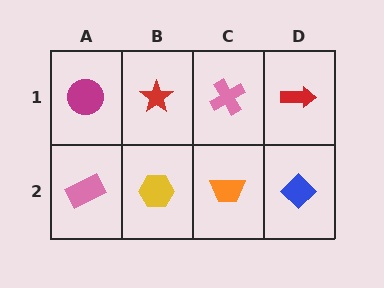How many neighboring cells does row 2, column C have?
3.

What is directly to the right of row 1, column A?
A red star.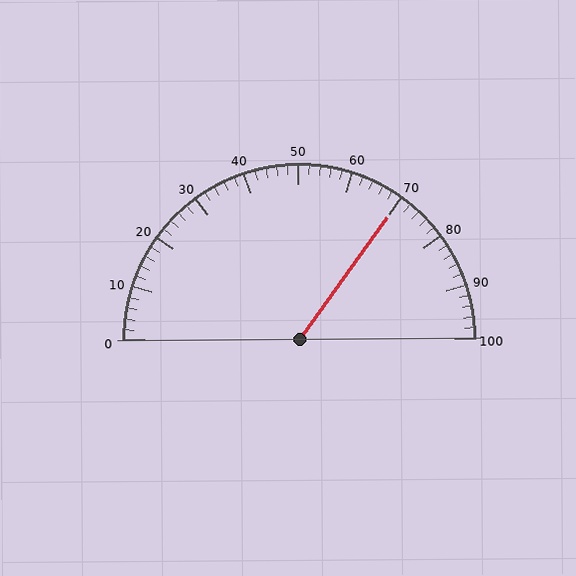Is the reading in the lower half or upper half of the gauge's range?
The reading is in the upper half of the range (0 to 100).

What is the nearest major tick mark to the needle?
The nearest major tick mark is 70.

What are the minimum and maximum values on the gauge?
The gauge ranges from 0 to 100.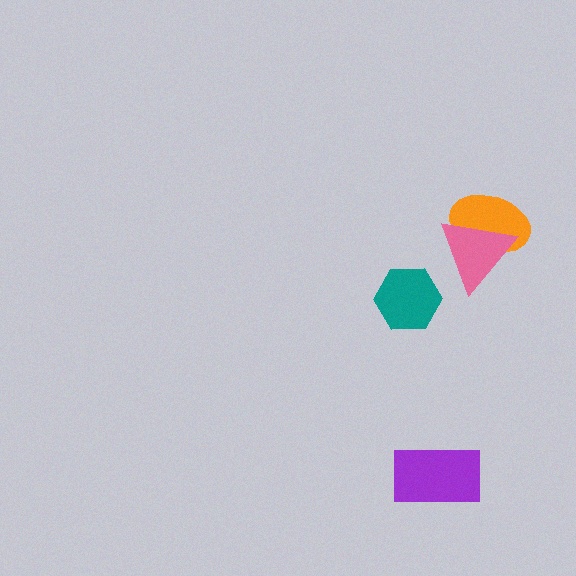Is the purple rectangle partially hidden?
No, no other shape covers it.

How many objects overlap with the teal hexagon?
0 objects overlap with the teal hexagon.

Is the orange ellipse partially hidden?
Yes, it is partially covered by another shape.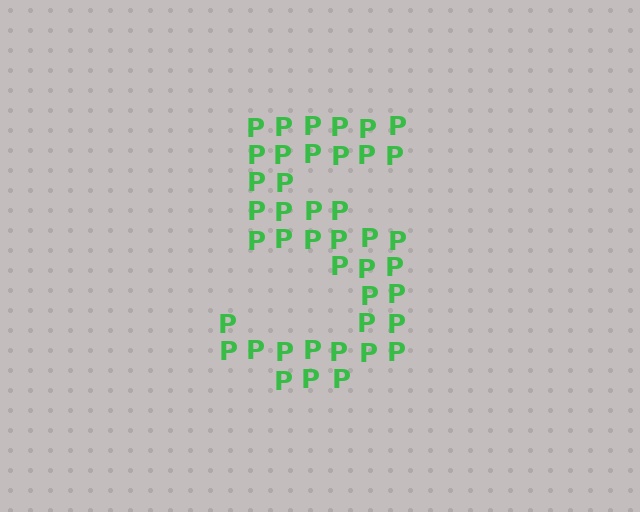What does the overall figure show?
The overall figure shows the digit 5.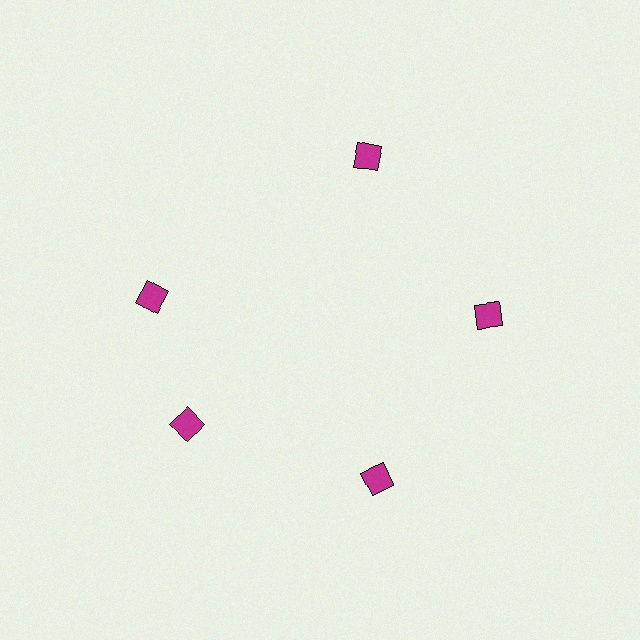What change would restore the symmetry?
The symmetry would be restored by rotating it back into even spacing with its neighbors so that all 5 diamonds sit at equal angles and equal distance from the center.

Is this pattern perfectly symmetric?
No. The 5 magenta diamonds are arranged in a ring, but one element near the 10 o'clock position is rotated out of alignment along the ring, breaking the 5-fold rotational symmetry.